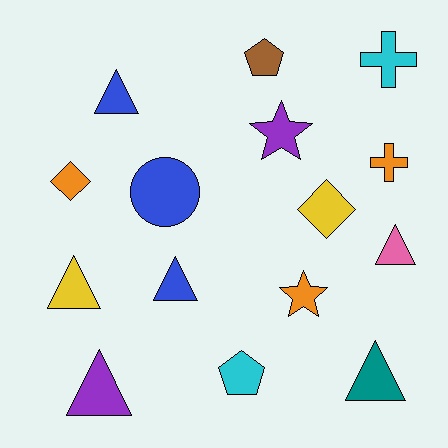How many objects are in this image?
There are 15 objects.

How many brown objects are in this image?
There is 1 brown object.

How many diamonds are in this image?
There are 2 diamonds.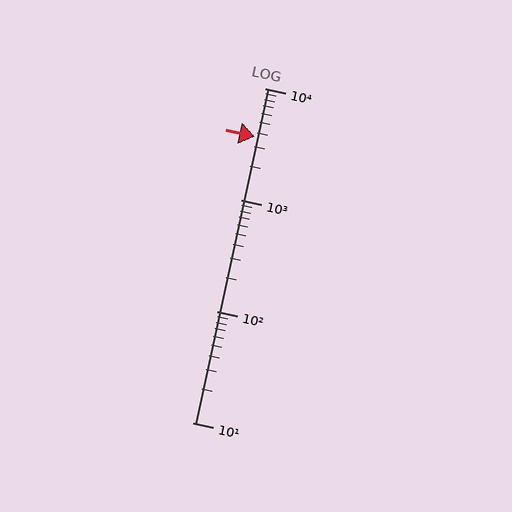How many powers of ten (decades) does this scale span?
The scale spans 3 decades, from 10 to 10000.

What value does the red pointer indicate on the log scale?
The pointer indicates approximately 3700.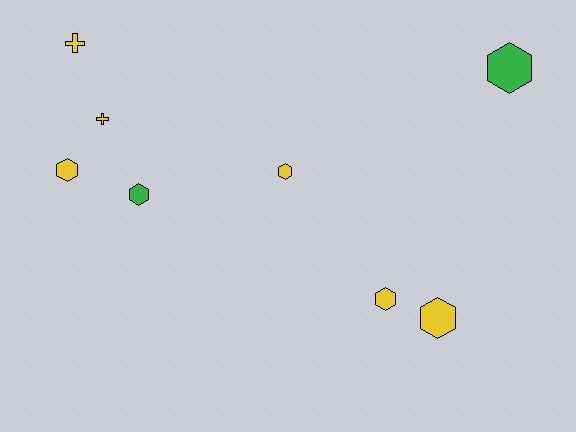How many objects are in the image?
There are 8 objects.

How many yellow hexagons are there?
There are 4 yellow hexagons.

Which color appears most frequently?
Yellow, with 6 objects.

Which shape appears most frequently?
Hexagon, with 6 objects.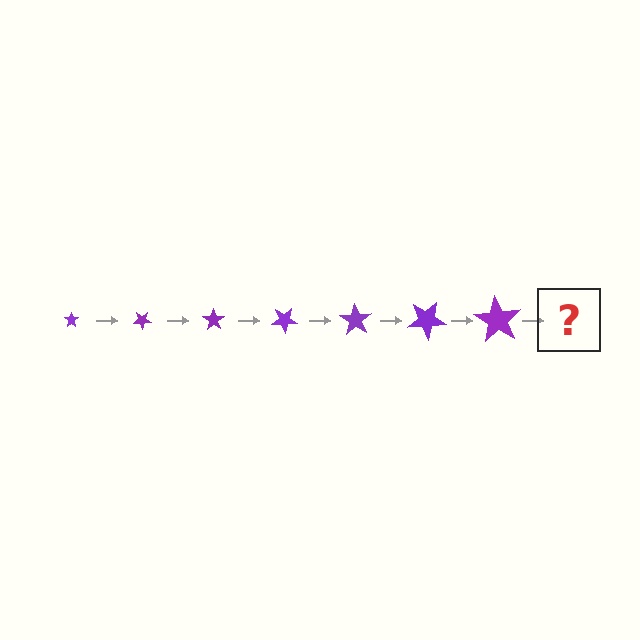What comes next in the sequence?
The next element should be a star, larger than the previous one and rotated 245 degrees from the start.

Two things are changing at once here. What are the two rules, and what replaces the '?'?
The two rules are that the star grows larger each step and it rotates 35 degrees each step. The '?' should be a star, larger than the previous one and rotated 245 degrees from the start.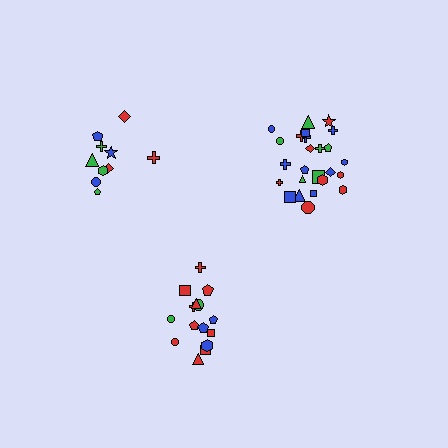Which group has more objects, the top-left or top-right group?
The top-right group.